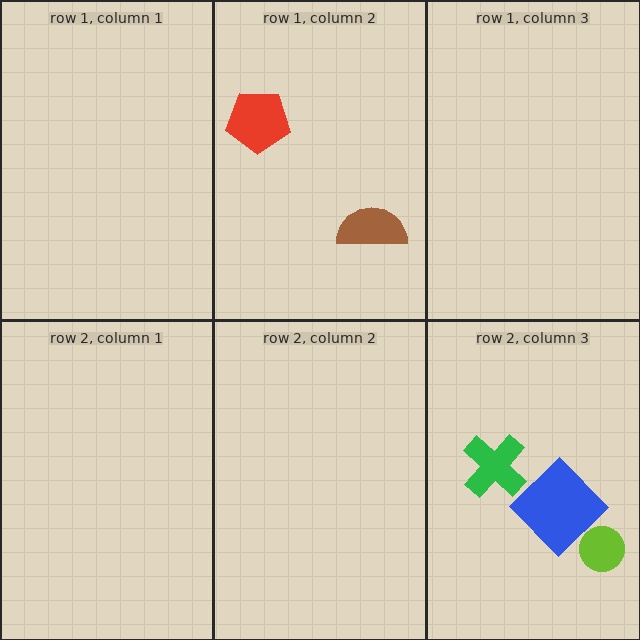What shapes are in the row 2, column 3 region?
The lime circle, the blue diamond, the green cross.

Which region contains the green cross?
The row 2, column 3 region.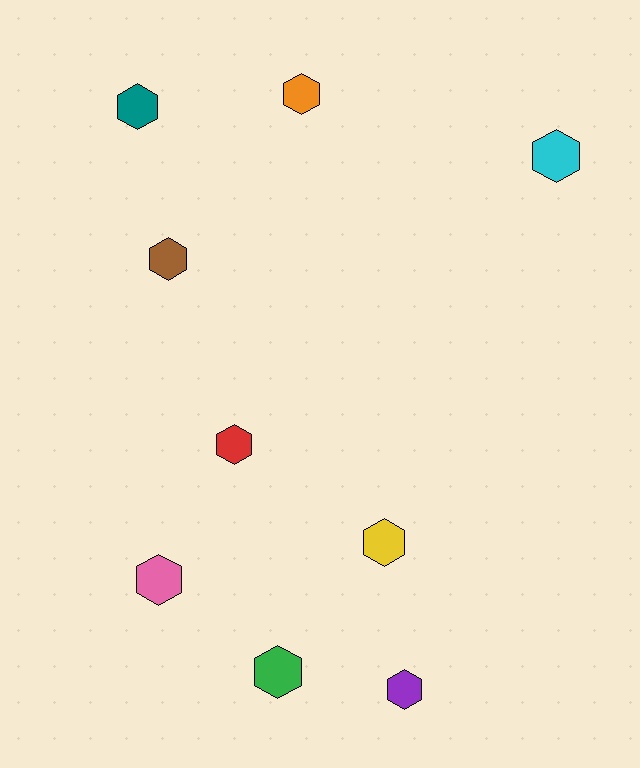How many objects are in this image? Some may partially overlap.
There are 9 objects.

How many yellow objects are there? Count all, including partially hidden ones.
There is 1 yellow object.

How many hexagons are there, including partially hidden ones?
There are 9 hexagons.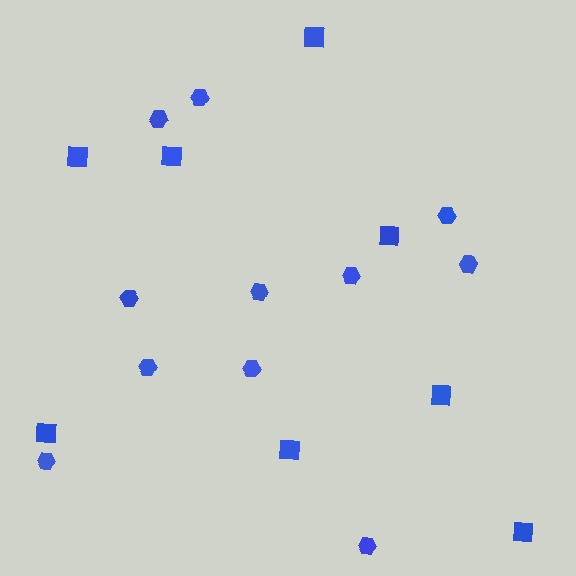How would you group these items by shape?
There are 2 groups: one group of squares (8) and one group of hexagons (11).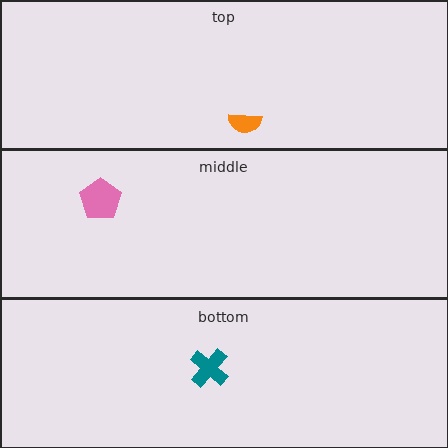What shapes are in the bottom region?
The teal cross.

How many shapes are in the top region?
1.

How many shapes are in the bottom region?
1.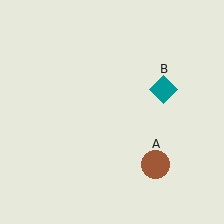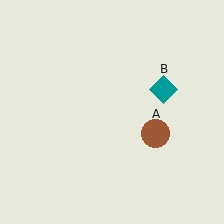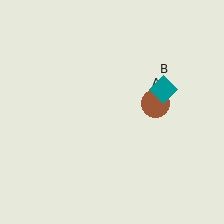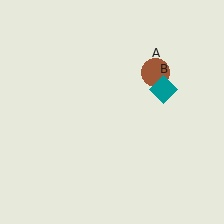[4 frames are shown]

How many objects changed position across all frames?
1 object changed position: brown circle (object A).